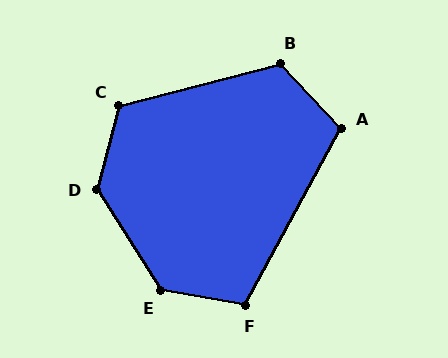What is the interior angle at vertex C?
Approximately 120 degrees (obtuse).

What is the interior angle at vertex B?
Approximately 119 degrees (obtuse).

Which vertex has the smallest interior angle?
A, at approximately 108 degrees.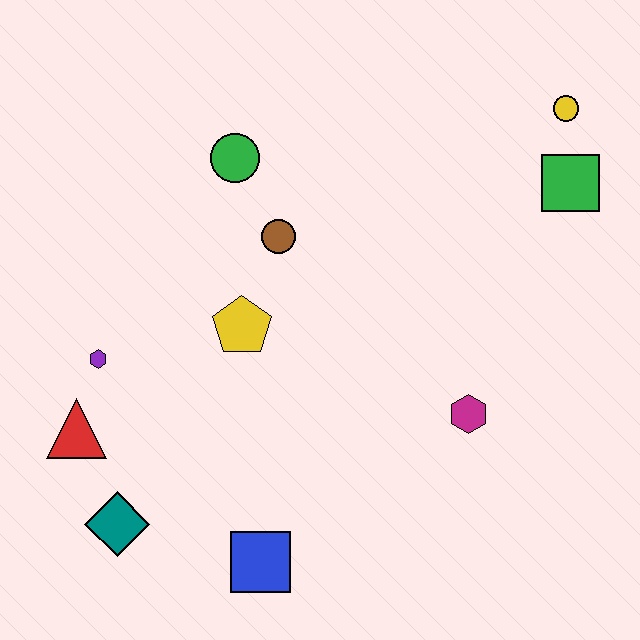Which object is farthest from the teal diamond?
The yellow circle is farthest from the teal diamond.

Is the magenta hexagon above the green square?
No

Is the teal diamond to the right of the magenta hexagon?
No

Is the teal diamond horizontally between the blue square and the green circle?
No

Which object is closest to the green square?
The yellow circle is closest to the green square.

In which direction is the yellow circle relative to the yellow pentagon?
The yellow circle is to the right of the yellow pentagon.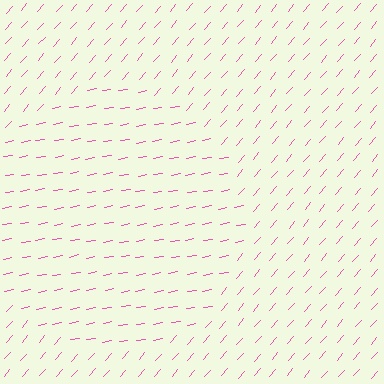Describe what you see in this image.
The image is filled with small pink line segments. A circle region in the image has lines oriented differently from the surrounding lines, creating a visible texture boundary.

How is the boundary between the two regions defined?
The boundary is defined purely by a change in line orientation (approximately 39 degrees difference). All lines are the same color and thickness.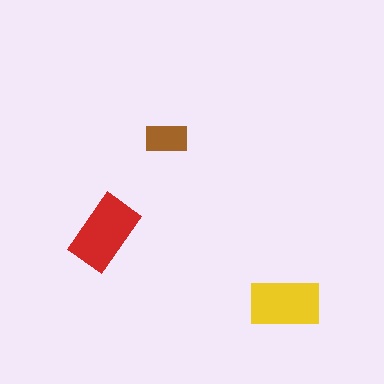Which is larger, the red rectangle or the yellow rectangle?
The red one.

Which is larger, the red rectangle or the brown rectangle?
The red one.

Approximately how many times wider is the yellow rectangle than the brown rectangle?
About 1.5 times wider.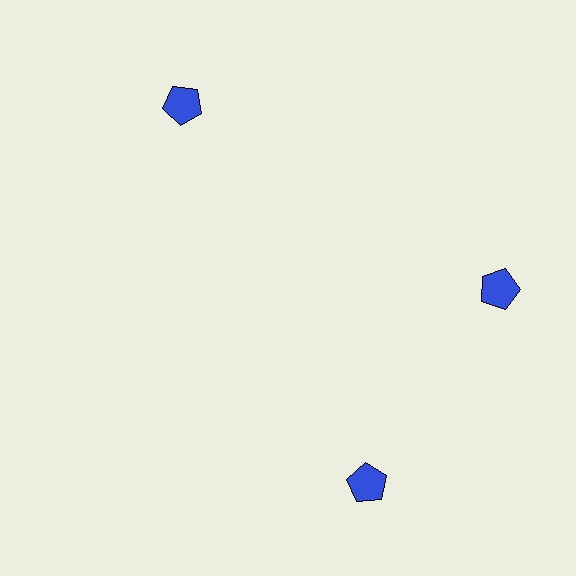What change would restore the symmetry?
The symmetry would be restored by rotating it back into even spacing with its neighbors so that all 3 pentagons sit at equal angles and equal distance from the center.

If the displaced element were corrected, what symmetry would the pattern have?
It would have 3-fold rotational symmetry — the pattern would map onto itself every 120 degrees.